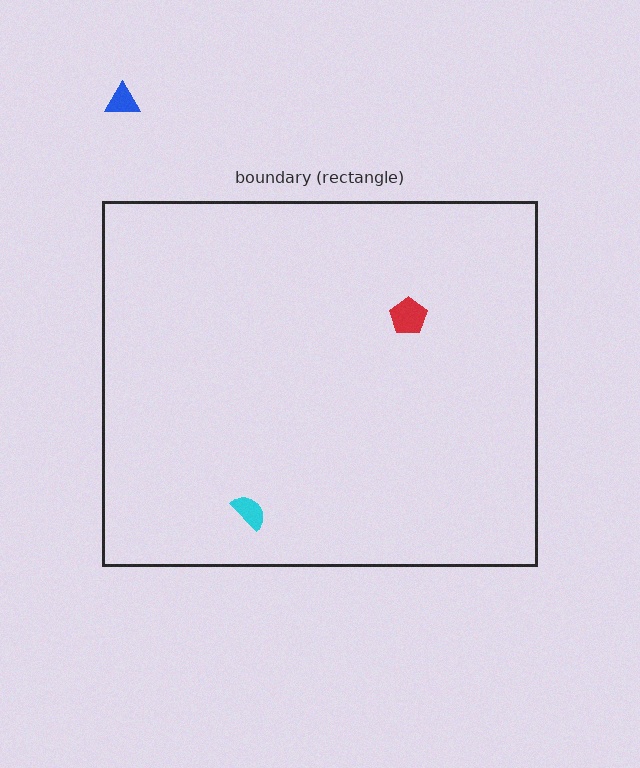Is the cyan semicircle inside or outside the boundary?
Inside.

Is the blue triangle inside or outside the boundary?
Outside.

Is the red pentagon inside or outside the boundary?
Inside.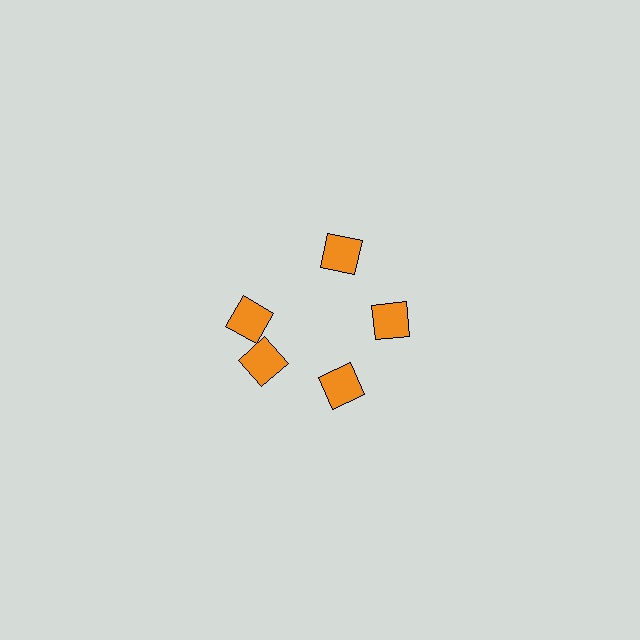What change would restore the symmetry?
The symmetry would be restored by rotating it back into even spacing with its neighbors so that all 5 diamonds sit at equal angles and equal distance from the center.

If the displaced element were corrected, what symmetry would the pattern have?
It would have 5-fold rotational symmetry — the pattern would map onto itself every 72 degrees.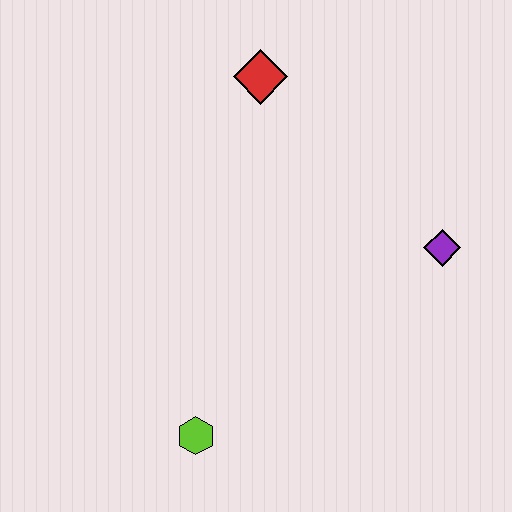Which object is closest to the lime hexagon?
The purple diamond is closest to the lime hexagon.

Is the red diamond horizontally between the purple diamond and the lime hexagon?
Yes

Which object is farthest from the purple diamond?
The lime hexagon is farthest from the purple diamond.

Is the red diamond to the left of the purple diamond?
Yes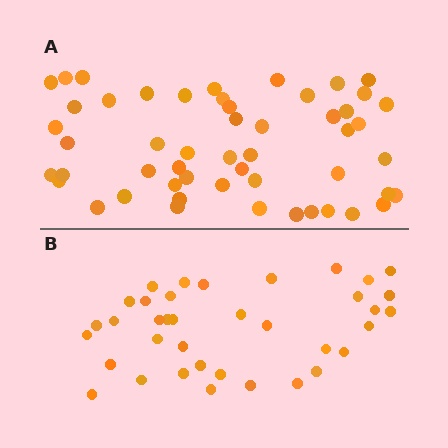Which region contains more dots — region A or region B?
Region A (the top region) has more dots.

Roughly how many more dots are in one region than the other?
Region A has approximately 15 more dots than region B.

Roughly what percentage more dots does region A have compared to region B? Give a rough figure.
About 40% more.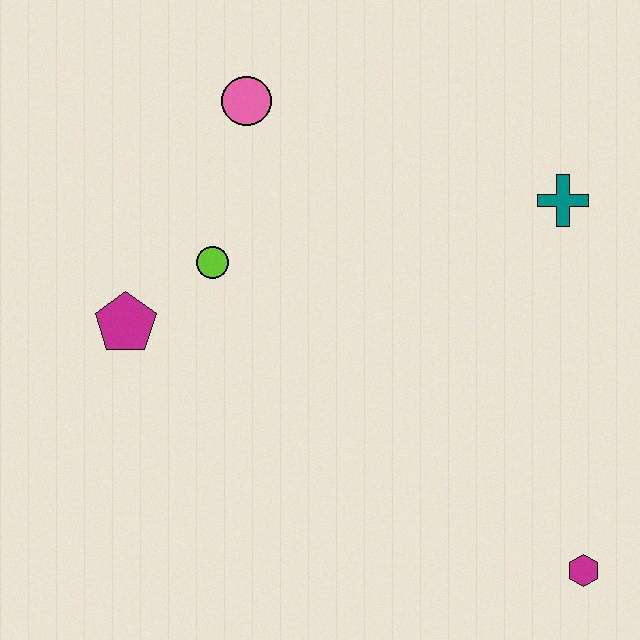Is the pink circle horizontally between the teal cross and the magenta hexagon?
No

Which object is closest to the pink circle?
The lime circle is closest to the pink circle.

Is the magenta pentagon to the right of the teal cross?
No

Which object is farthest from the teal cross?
The magenta pentagon is farthest from the teal cross.